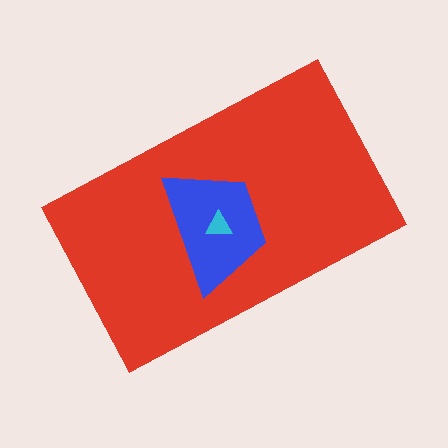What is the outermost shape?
The red rectangle.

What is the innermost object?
The cyan triangle.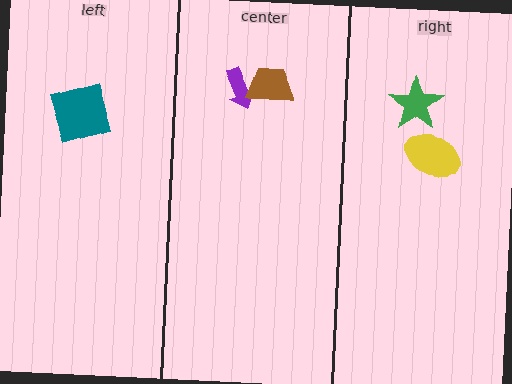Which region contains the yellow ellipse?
The right region.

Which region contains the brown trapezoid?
The center region.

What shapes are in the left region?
The teal square.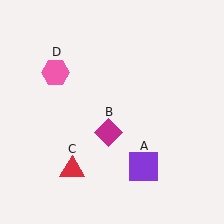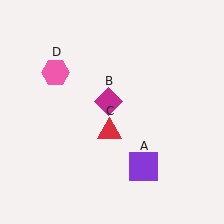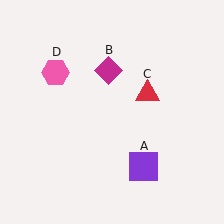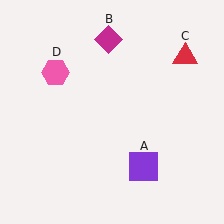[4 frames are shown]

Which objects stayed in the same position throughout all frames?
Purple square (object A) and pink hexagon (object D) remained stationary.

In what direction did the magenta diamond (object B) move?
The magenta diamond (object B) moved up.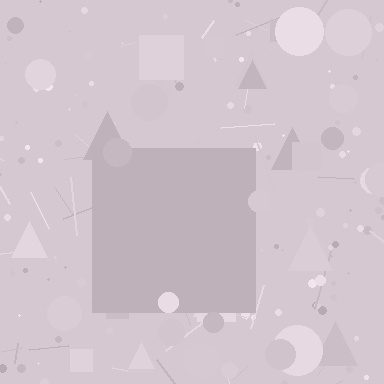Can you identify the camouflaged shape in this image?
The camouflaged shape is a square.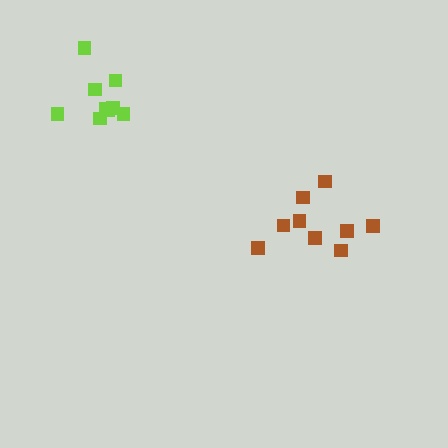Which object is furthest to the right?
The brown cluster is rightmost.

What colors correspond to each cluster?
The clusters are colored: brown, lime.